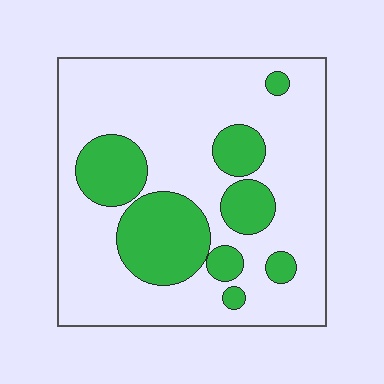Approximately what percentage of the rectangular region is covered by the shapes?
Approximately 25%.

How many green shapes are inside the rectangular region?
8.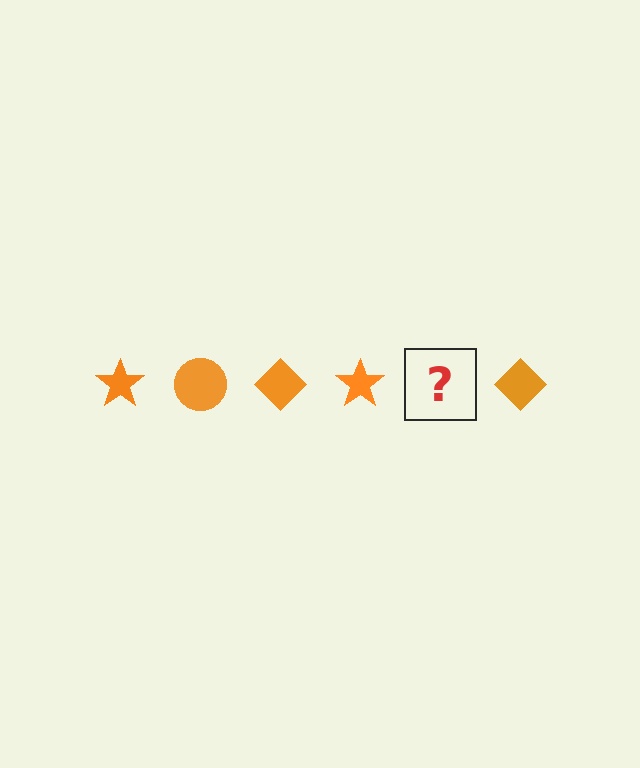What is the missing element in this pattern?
The missing element is an orange circle.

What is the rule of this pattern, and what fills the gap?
The rule is that the pattern cycles through star, circle, diamond shapes in orange. The gap should be filled with an orange circle.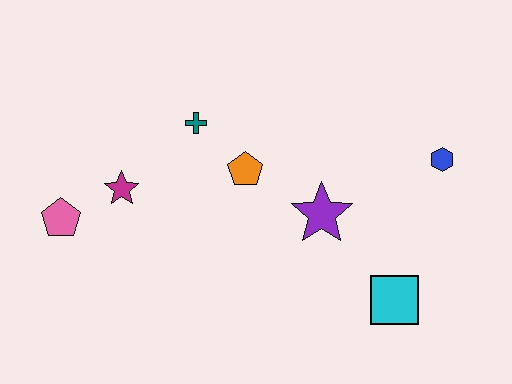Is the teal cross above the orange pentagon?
Yes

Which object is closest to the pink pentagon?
The magenta star is closest to the pink pentagon.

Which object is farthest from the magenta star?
The blue hexagon is farthest from the magenta star.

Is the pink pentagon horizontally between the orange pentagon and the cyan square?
No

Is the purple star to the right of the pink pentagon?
Yes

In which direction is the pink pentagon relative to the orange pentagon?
The pink pentagon is to the left of the orange pentagon.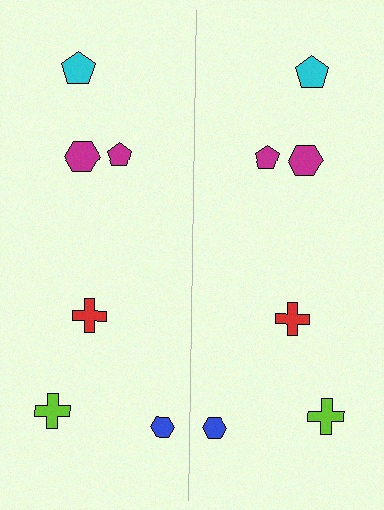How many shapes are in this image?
There are 12 shapes in this image.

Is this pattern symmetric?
Yes, this pattern has bilateral (reflection) symmetry.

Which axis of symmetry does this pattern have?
The pattern has a vertical axis of symmetry running through the center of the image.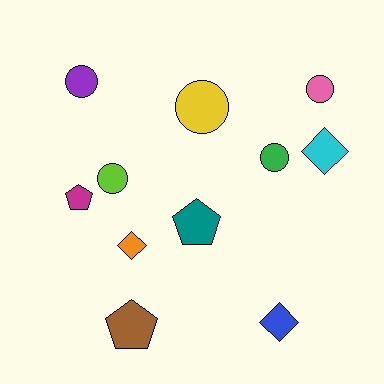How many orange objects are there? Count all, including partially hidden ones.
There is 1 orange object.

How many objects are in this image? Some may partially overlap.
There are 11 objects.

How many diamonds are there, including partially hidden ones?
There are 3 diamonds.